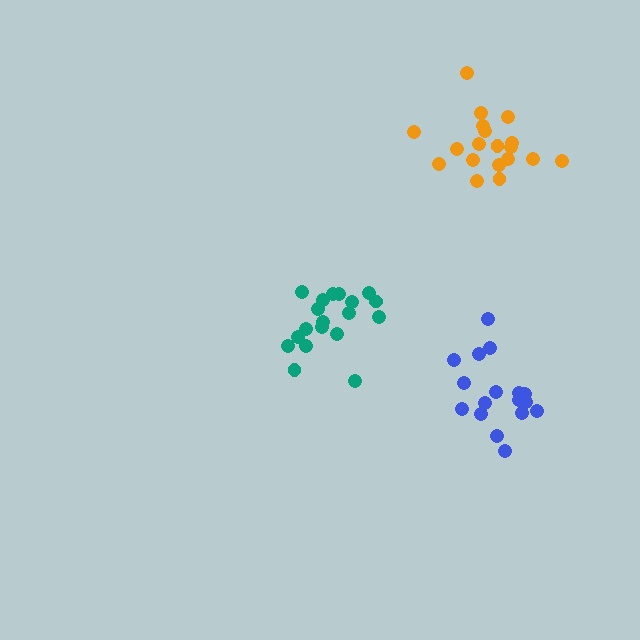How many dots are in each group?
Group 1: 19 dots, Group 2: 19 dots, Group 3: 17 dots (55 total).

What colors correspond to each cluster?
The clusters are colored: teal, orange, blue.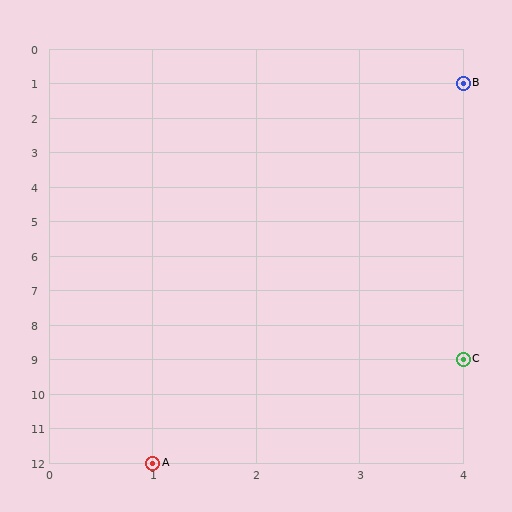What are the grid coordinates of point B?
Point B is at grid coordinates (4, 1).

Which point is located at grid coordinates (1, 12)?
Point A is at (1, 12).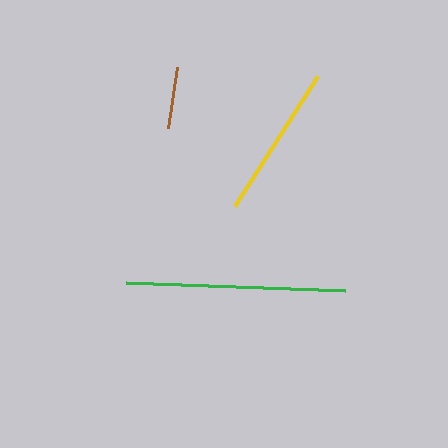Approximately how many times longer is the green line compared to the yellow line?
The green line is approximately 1.4 times the length of the yellow line.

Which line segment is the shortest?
The brown line is the shortest at approximately 62 pixels.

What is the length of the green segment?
The green segment is approximately 219 pixels long.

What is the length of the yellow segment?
The yellow segment is approximately 155 pixels long.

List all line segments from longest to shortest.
From longest to shortest: green, yellow, brown.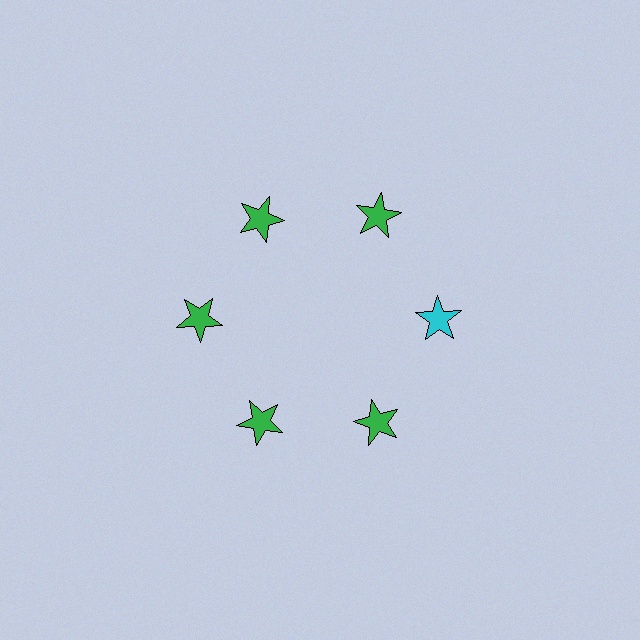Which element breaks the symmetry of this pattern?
The cyan star at roughly the 3 o'clock position breaks the symmetry. All other shapes are green stars.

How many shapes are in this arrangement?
There are 6 shapes arranged in a ring pattern.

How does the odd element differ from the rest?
It has a different color: cyan instead of green.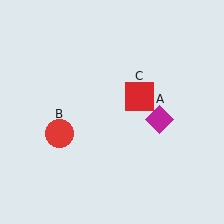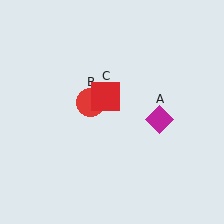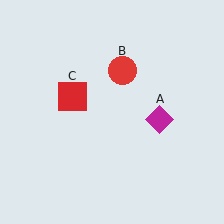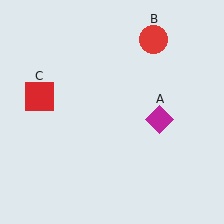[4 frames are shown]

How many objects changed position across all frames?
2 objects changed position: red circle (object B), red square (object C).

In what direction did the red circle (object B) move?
The red circle (object B) moved up and to the right.